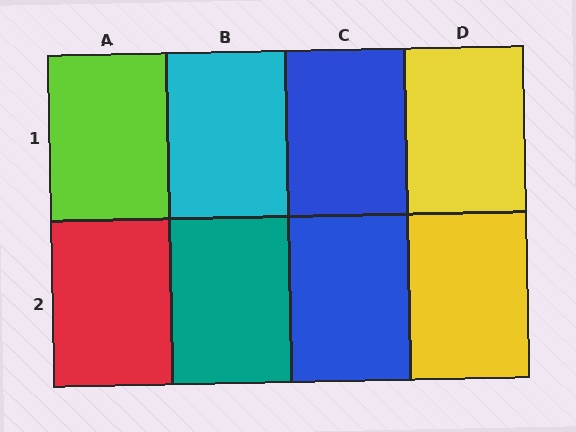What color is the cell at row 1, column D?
Yellow.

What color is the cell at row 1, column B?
Cyan.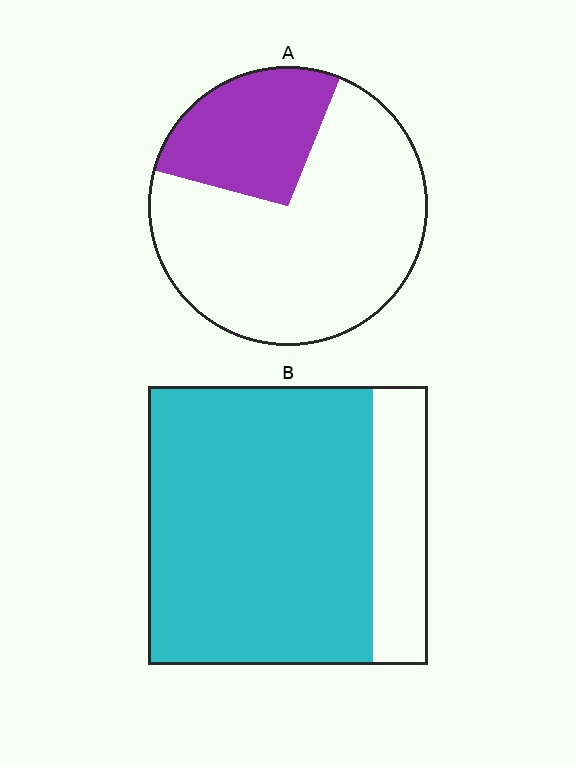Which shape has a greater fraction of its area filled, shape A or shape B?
Shape B.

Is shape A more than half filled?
No.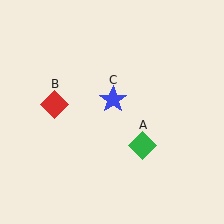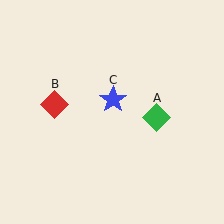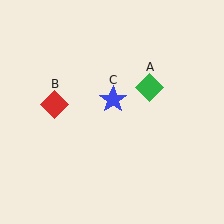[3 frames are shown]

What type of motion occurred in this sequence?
The green diamond (object A) rotated counterclockwise around the center of the scene.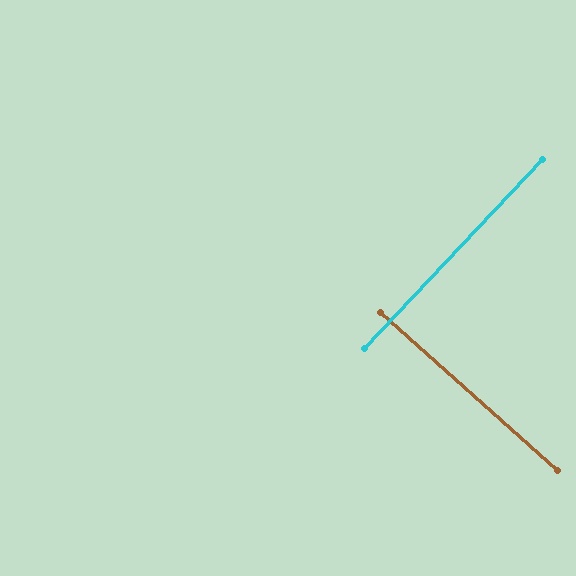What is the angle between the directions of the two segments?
Approximately 88 degrees.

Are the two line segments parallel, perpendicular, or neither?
Perpendicular — they meet at approximately 88°.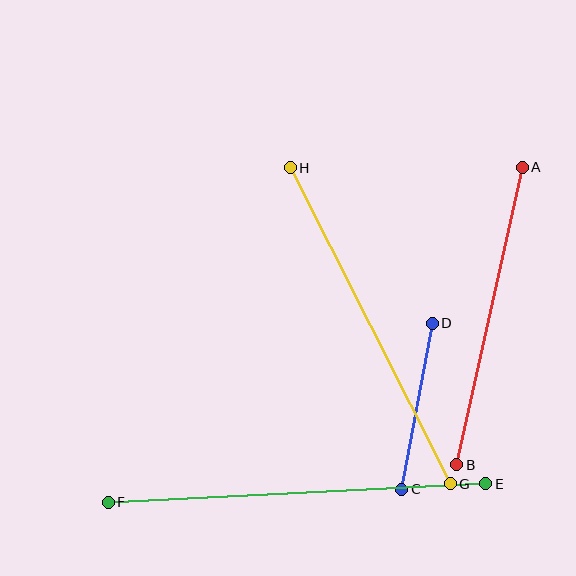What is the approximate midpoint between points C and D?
The midpoint is at approximately (417, 406) pixels.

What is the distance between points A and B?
The distance is approximately 305 pixels.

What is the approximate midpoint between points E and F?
The midpoint is at approximately (297, 493) pixels.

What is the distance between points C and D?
The distance is approximately 169 pixels.